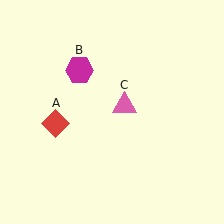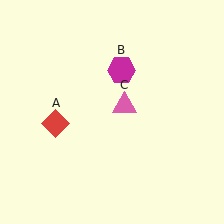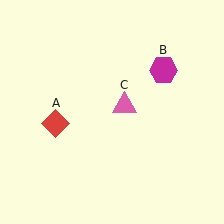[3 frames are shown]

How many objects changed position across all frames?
1 object changed position: magenta hexagon (object B).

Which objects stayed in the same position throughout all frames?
Red diamond (object A) and pink triangle (object C) remained stationary.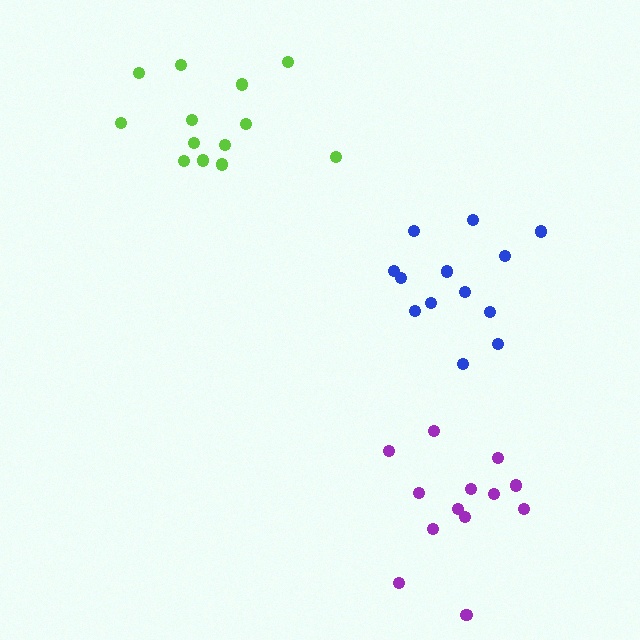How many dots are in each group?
Group 1: 13 dots, Group 2: 13 dots, Group 3: 13 dots (39 total).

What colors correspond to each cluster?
The clusters are colored: blue, purple, lime.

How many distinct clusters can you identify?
There are 3 distinct clusters.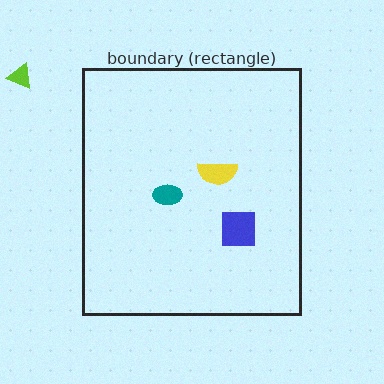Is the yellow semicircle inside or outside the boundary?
Inside.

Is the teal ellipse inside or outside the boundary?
Inside.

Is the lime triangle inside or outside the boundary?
Outside.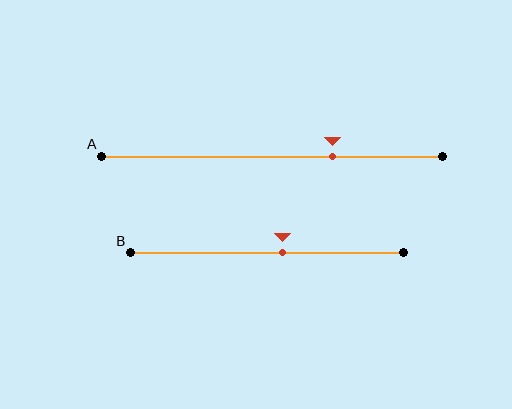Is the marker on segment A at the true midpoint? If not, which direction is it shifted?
No, the marker on segment A is shifted to the right by about 18% of the segment length.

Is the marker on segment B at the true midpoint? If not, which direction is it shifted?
No, the marker on segment B is shifted to the right by about 6% of the segment length.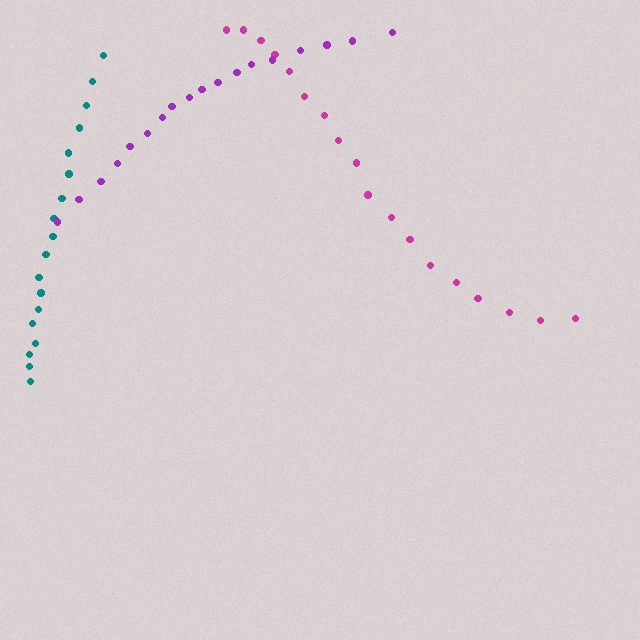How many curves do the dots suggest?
There are 3 distinct paths.